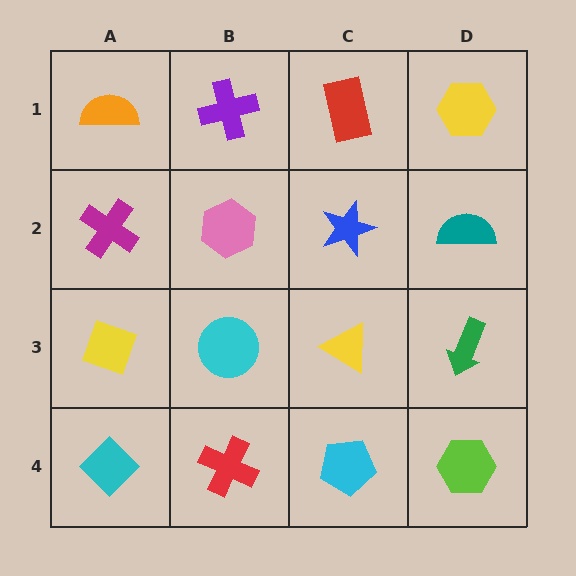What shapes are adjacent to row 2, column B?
A purple cross (row 1, column B), a cyan circle (row 3, column B), a magenta cross (row 2, column A), a blue star (row 2, column C).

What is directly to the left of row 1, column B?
An orange semicircle.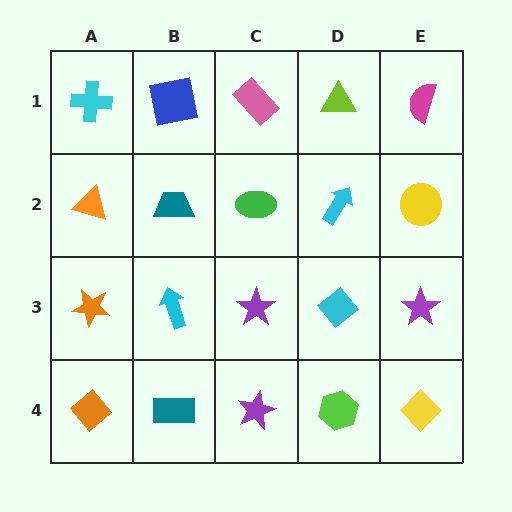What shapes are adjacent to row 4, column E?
A purple star (row 3, column E), a lime hexagon (row 4, column D).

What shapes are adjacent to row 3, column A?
An orange triangle (row 2, column A), an orange diamond (row 4, column A), a cyan arrow (row 3, column B).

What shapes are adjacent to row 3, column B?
A teal trapezoid (row 2, column B), a teal rectangle (row 4, column B), an orange star (row 3, column A), a purple star (row 3, column C).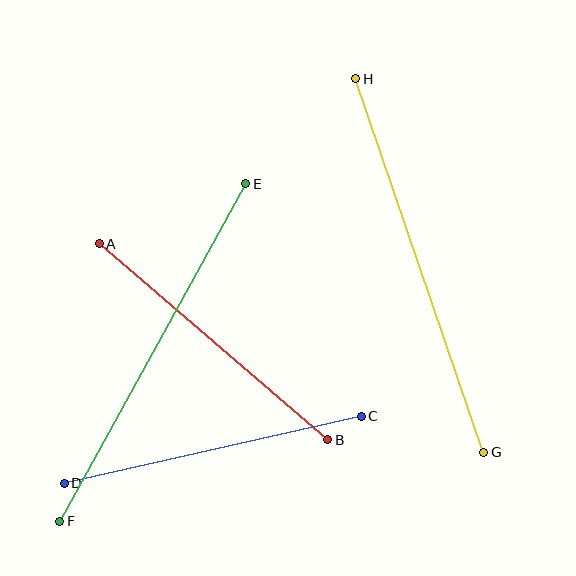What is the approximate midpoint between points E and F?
The midpoint is at approximately (153, 353) pixels.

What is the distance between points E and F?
The distance is approximately 385 pixels.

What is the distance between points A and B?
The distance is approximately 301 pixels.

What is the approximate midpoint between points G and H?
The midpoint is at approximately (420, 265) pixels.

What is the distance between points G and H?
The distance is approximately 395 pixels.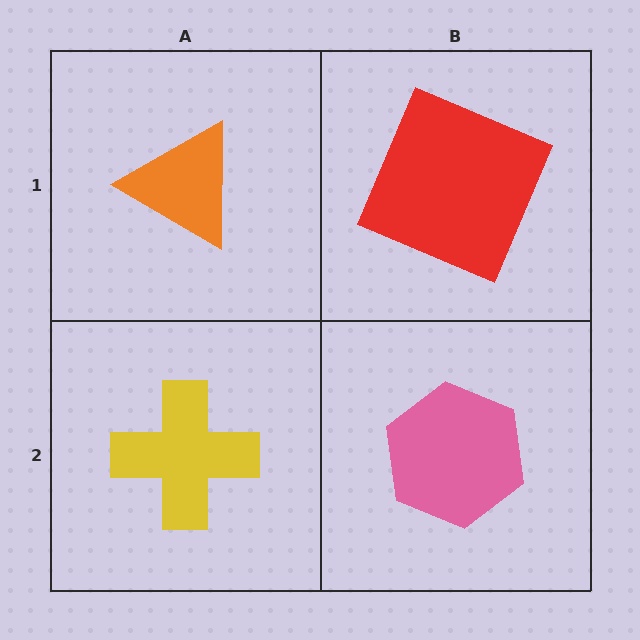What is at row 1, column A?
An orange triangle.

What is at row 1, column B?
A red square.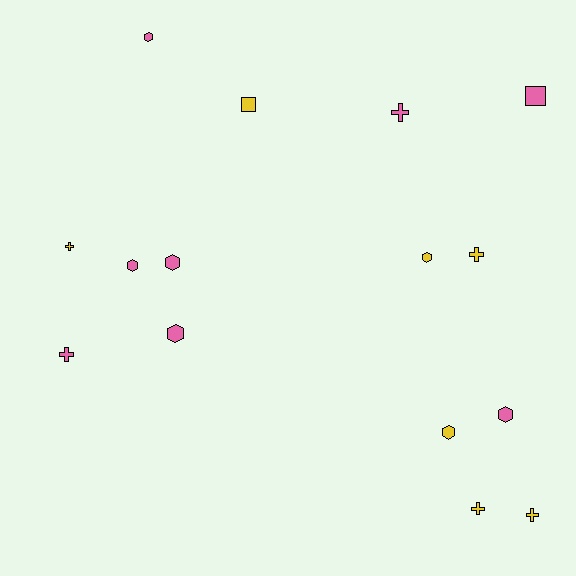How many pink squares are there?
There is 1 pink square.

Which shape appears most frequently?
Hexagon, with 7 objects.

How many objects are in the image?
There are 15 objects.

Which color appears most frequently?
Pink, with 8 objects.